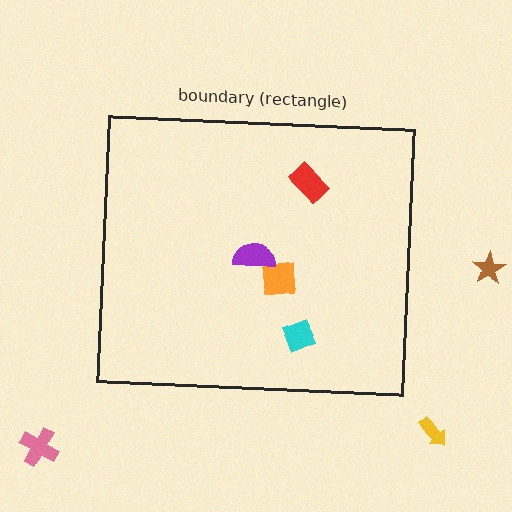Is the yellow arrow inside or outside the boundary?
Outside.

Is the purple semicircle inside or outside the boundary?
Inside.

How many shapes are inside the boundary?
4 inside, 3 outside.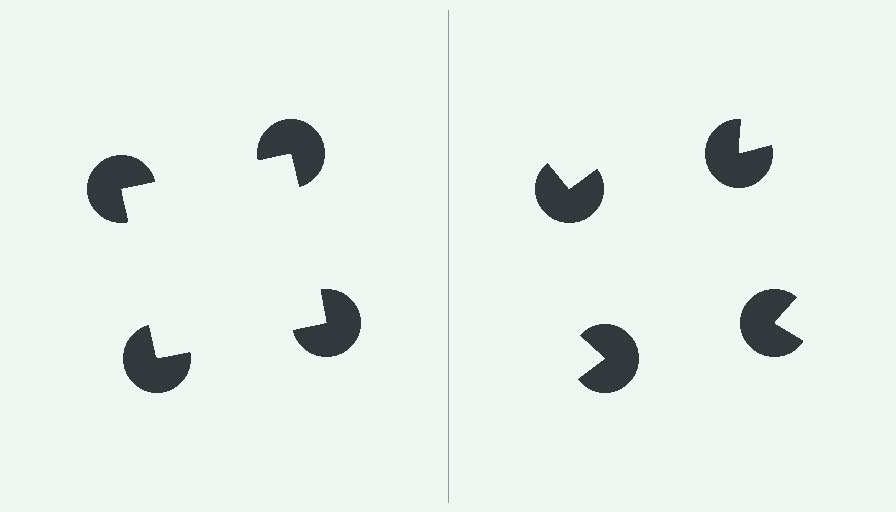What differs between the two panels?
The pac-man discs are positioned identically on both sides; only the wedge orientations differ. On the left they align to a square; on the right they are misaligned.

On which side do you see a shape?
An illusory square appears on the left side. On the right side the wedge cuts are rotated, so no coherent shape forms.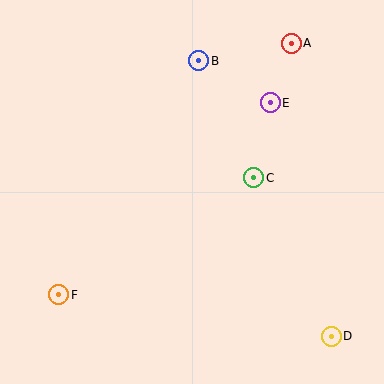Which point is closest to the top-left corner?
Point B is closest to the top-left corner.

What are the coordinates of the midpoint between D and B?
The midpoint between D and B is at (265, 198).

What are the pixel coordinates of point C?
Point C is at (254, 178).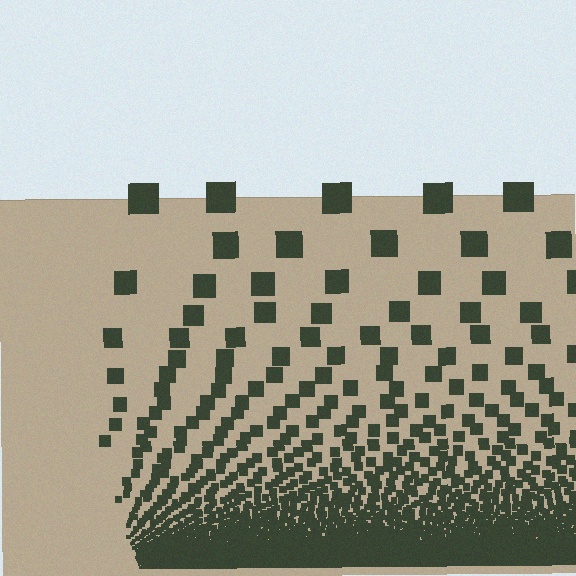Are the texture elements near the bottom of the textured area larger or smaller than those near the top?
Smaller. The gradient is inverted — elements near the bottom are smaller and denser.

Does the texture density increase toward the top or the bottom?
Density increases toward the bottom.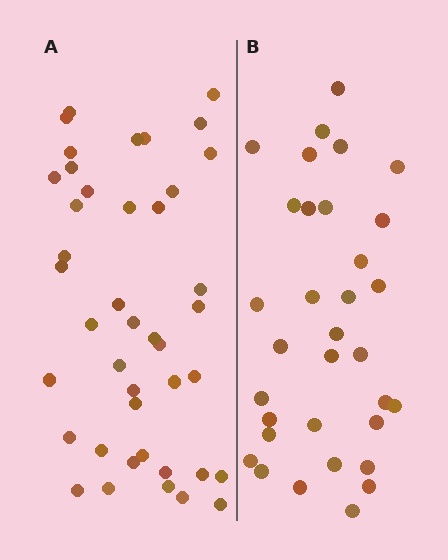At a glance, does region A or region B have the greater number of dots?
Region A (the left region) has more dots.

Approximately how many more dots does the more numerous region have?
Region A has roughly 8 or so more dots than region B.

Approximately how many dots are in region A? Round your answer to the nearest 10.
About 40 dots. (The exact count is 42, which rounds to 40.)